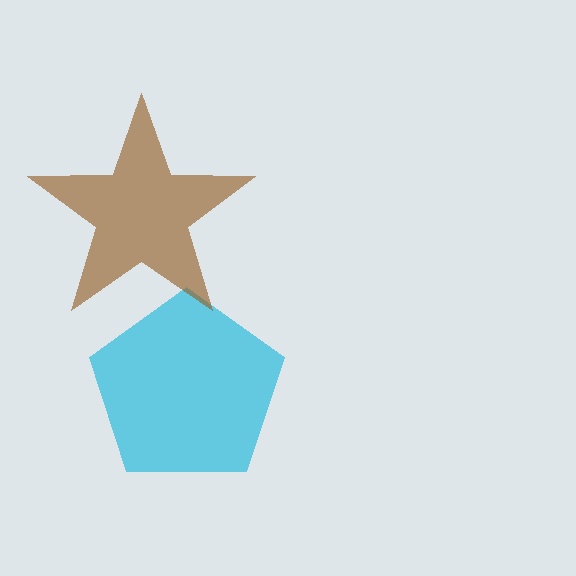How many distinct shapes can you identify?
There are 2 distinct shapes: a cyan pentagon, a brown star.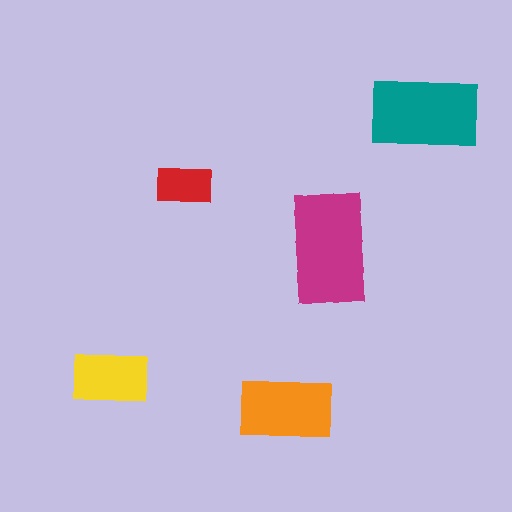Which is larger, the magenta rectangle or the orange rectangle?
The magenta one.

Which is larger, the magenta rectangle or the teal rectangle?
The magenta one.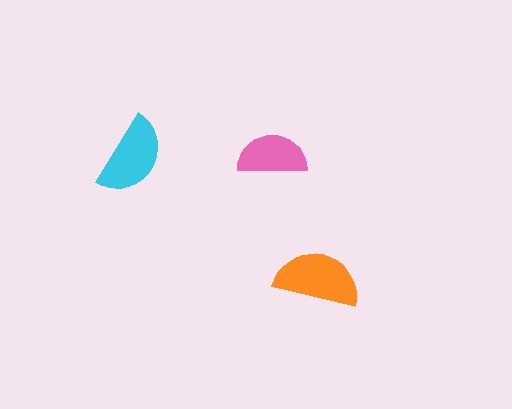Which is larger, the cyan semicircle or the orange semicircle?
The orange one.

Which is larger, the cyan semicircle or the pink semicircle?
The cyan one.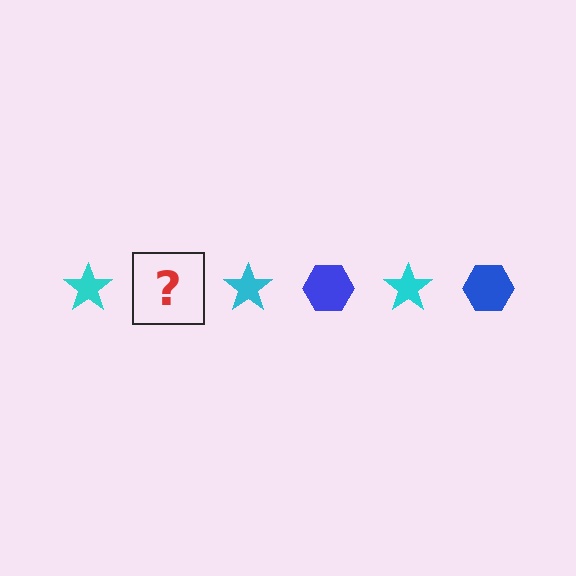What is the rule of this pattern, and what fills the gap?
The rule is that the pattern alternates between cyan star and blue hexagon. The gap should be filled with a blue hexagon.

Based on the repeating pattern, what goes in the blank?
The blank should be a blue hexagon.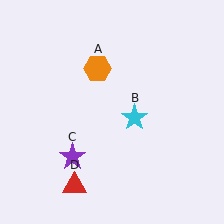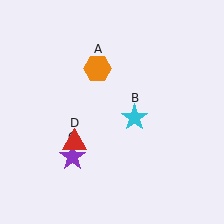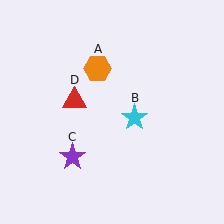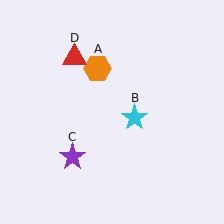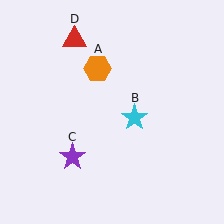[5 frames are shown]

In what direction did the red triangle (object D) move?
The red triangle (object D) moved up.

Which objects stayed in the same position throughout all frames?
Orange hexagon (object A) and cyan star (object B) and purple star (object C) remained stationary.